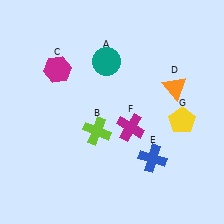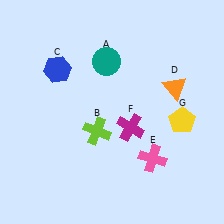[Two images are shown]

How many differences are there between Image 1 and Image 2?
There are 2 differences between the two images.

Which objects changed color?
C changed from magenta to blue. E changed from blue to pink.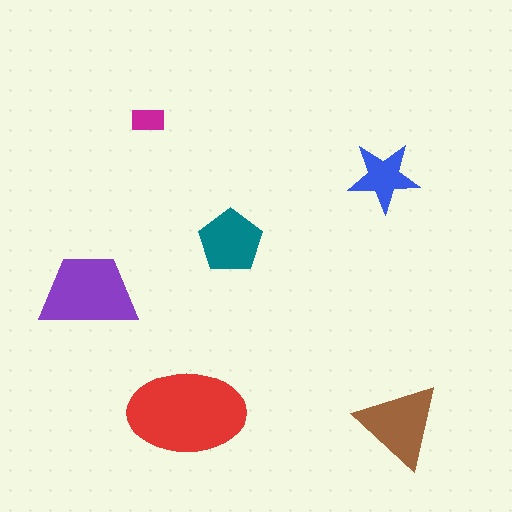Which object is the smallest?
The magenta rectangle.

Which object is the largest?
The red ellipse.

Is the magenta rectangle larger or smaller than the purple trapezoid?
Smaller.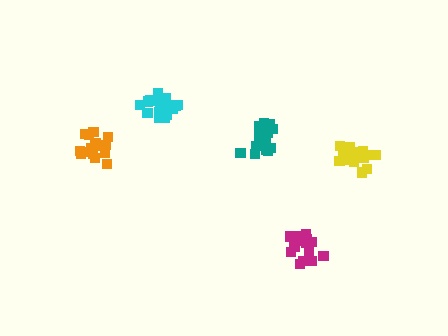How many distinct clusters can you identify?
There are 5 distinct clusters.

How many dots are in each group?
Group 1: 19 dots, Group 2: 18 dots, Group 3: 16 dots, Group 4: 19 dots, Group 5: 18 dots (90 total).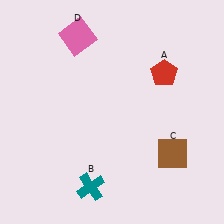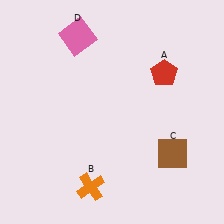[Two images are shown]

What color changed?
The cross (B) changed from teal in Image 1 to orange in Image 2.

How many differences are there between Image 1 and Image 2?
There is 1 difference between the two images.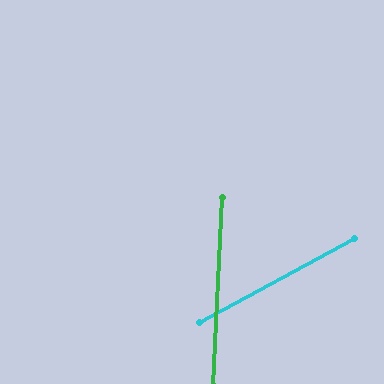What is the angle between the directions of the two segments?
Approximately 59 degrees.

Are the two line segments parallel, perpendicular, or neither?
Neither parallel nor perpendicular — they differ by about 59°.